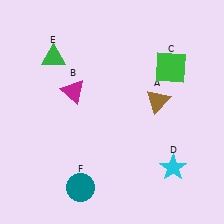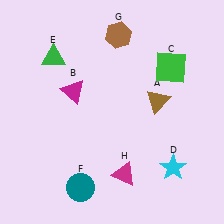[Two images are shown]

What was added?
A brown hexagon (G), a magenta triangle (H) were added in Image 2.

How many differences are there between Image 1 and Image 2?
There are 2 differences between the two images.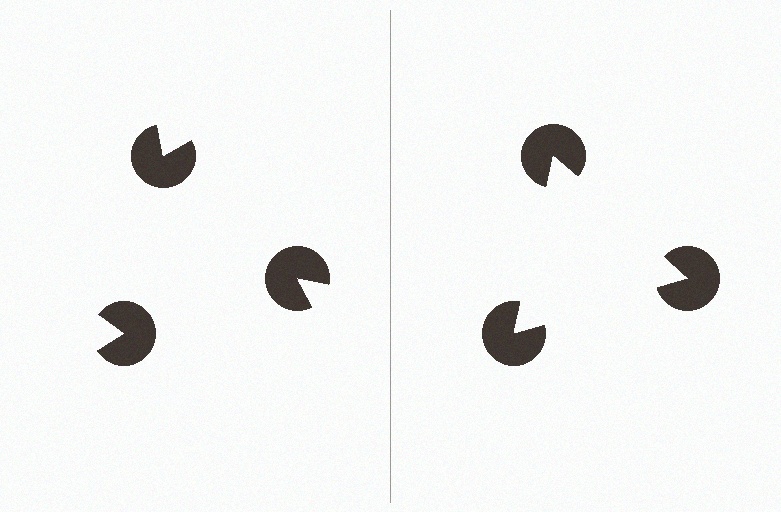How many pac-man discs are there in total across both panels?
6 — 3 on each side.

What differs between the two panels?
The pac-man discs are positioned identically on both sides; only the wedge orientations differ. On the right they align to a triangle; on the left they are misaligned.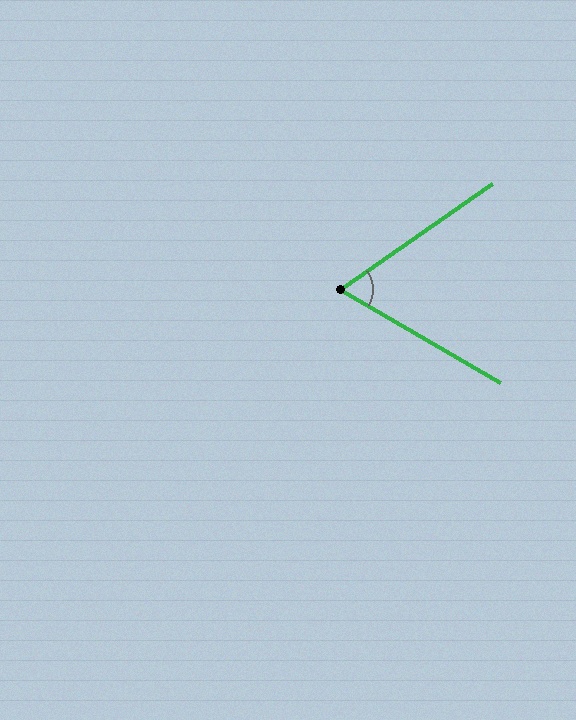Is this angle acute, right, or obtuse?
It is acute.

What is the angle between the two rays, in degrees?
Approximately 65 degrees.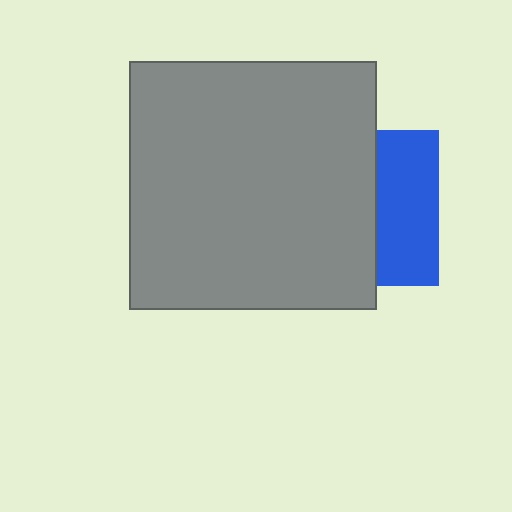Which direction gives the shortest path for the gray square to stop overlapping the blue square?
Moving left gives the shortest separation.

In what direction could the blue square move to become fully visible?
The blue square could move right. That would shift it out from behind the gray square entirely.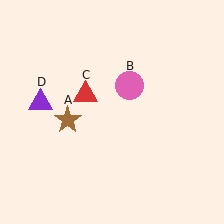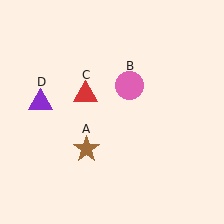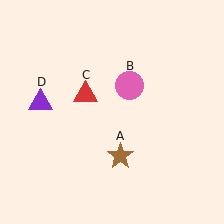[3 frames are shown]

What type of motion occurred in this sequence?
The brown star (object A) rotated counterclockwise around the center of the scene.